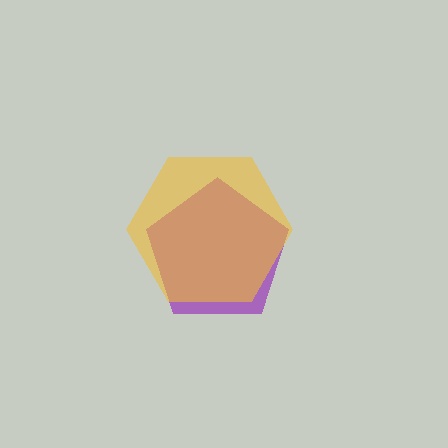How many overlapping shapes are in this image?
There are 2 overlapping shapes in the image.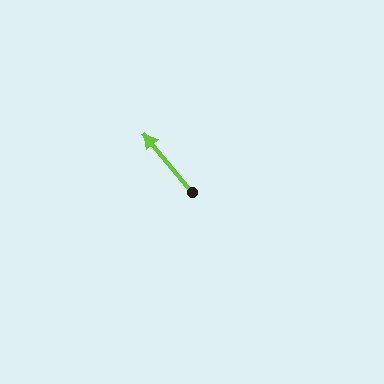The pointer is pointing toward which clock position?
Roughly 11 o'clock.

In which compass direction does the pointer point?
Northwest.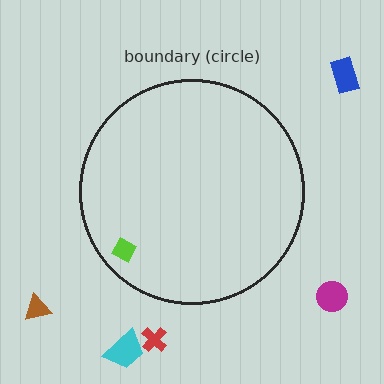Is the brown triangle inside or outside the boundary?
Outside.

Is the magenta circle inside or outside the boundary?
Outside.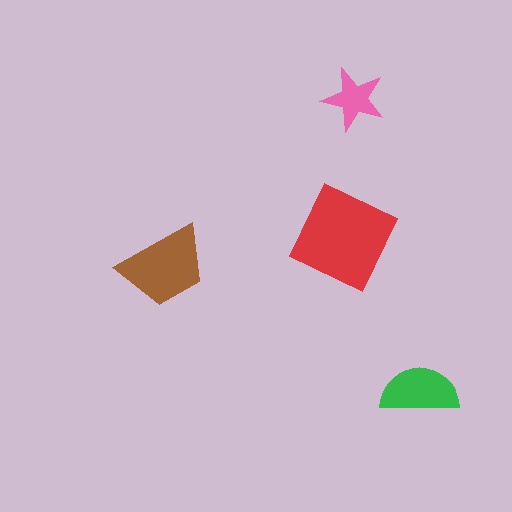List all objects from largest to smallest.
The red diamond, the brown trapezoid, the green semicircle, the pink star.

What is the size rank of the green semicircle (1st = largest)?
3rd.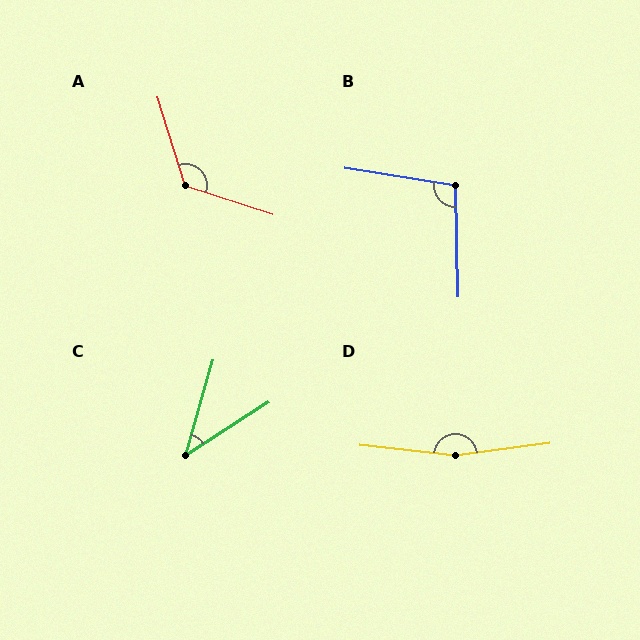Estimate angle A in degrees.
Approximately 125 degrees.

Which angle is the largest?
D, at approximately 166 degrees.